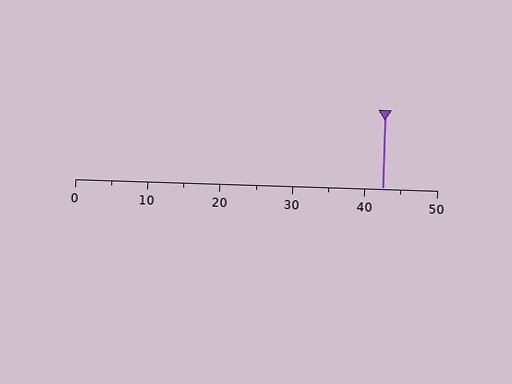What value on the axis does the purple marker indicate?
The marker indicates approximately 42.5.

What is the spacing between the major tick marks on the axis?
The major ticks are spaced 10 apart.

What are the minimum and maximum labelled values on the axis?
The axis runs from 0 to 50.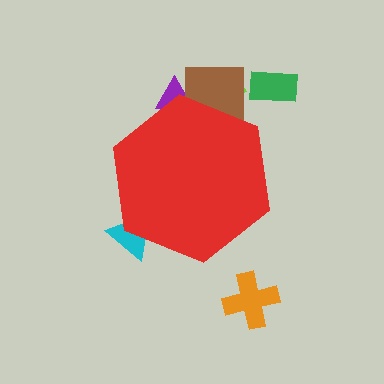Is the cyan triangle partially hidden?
Yes, the cyan triangle is partially hidden behind the red hexagon.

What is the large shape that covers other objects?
A red hexagon.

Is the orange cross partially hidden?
No, the orange cross is fully visible.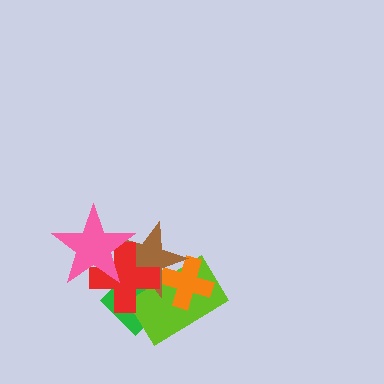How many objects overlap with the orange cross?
3 objects overlap with the orange cross.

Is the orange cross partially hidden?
Yes, it is partially covered by another shape.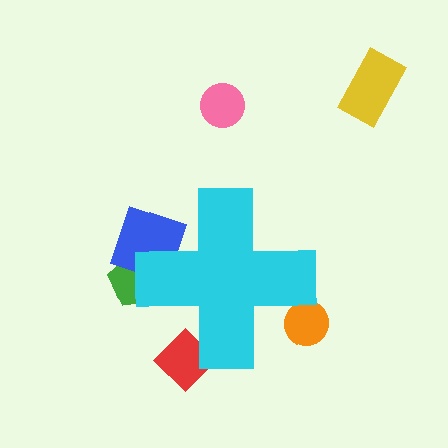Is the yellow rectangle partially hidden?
No, the yellow rectangle is fully visible.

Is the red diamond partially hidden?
Yes, the red diamond is partially hidden behind the cyan cross.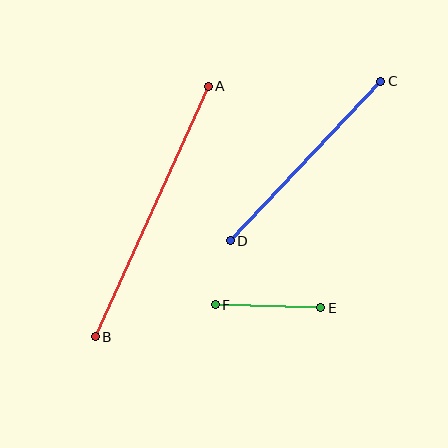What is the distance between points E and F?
The distance is approximately 106 pixels.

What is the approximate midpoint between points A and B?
The midpoint is at approximately (152, 212) pixels.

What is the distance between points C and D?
The distance is approximately 219 pixels.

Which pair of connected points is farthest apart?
Points A and B are farthest apart.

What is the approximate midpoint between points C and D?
The midpoint is at approximately (305, 161) pixels.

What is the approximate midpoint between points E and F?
The midpoint is at approximately (268, 306) pixels.